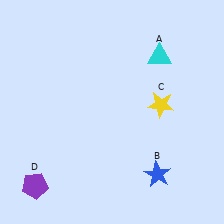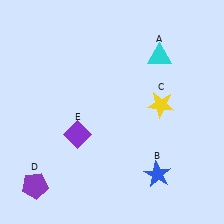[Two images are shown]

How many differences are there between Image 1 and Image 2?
There is 1 difference between the two images.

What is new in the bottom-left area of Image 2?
A purple diamond (E) was added in the bottom-left area of Image 2.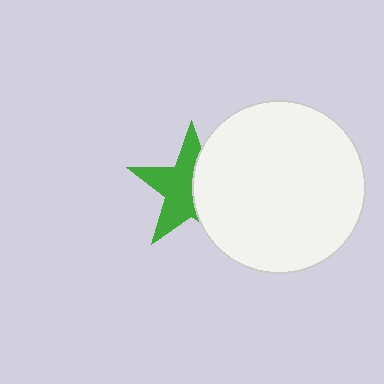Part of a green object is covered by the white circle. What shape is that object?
It is a star.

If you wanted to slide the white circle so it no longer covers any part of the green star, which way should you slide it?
Slide it right — that is the most direct way to separate the two shapes.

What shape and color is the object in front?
The object in front is a white circle.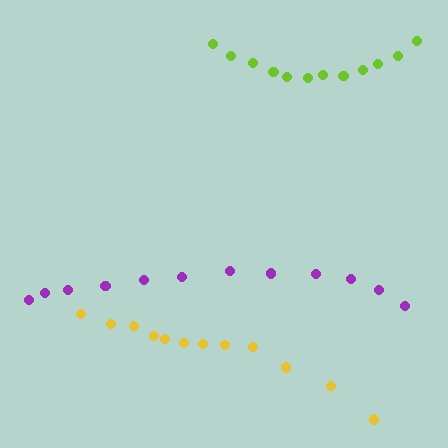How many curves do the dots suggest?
There are 3 distinct paths.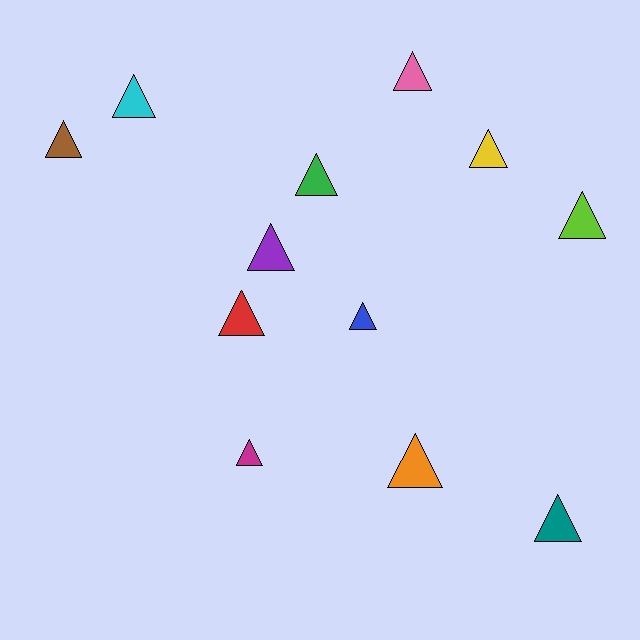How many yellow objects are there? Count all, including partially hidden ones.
There is 1 yellow object.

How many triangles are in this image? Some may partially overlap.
There are 12 triangles.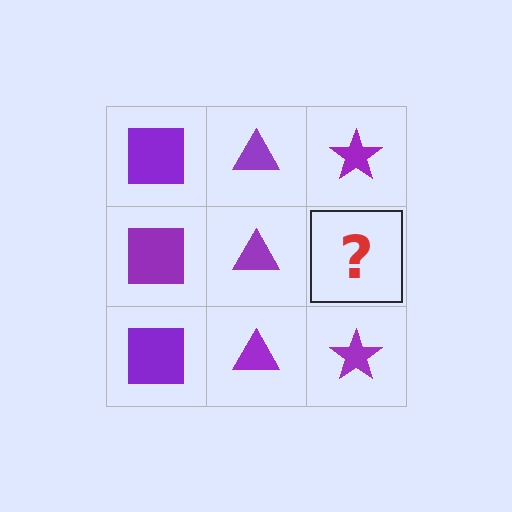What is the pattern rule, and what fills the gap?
The rule is that each column has a consistent shape. The gap should be filled with a purple star.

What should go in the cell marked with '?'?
The missing cell should contain a purple star.